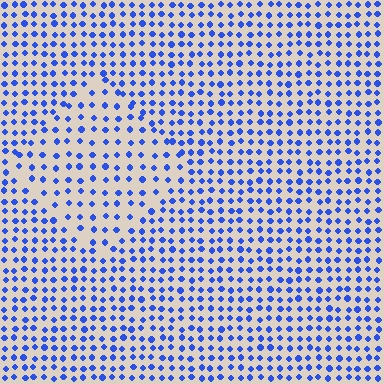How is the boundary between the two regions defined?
The boundary is defined by a change in element density (approximately 1.6x ratio). All elements are the same color, size, and shape.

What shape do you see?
I see a diamond.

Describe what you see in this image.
The image contains small blue elements arranged at two different densities. A diamond-shaped region is visible where the elements are less densely packed than the surrounding area.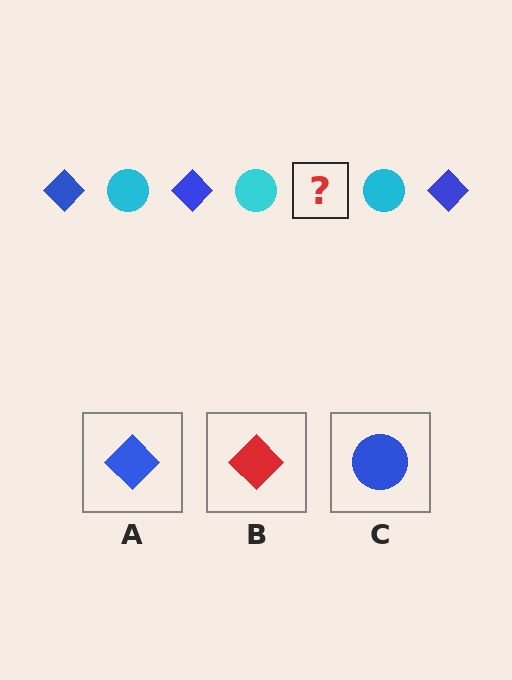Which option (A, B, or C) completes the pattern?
A.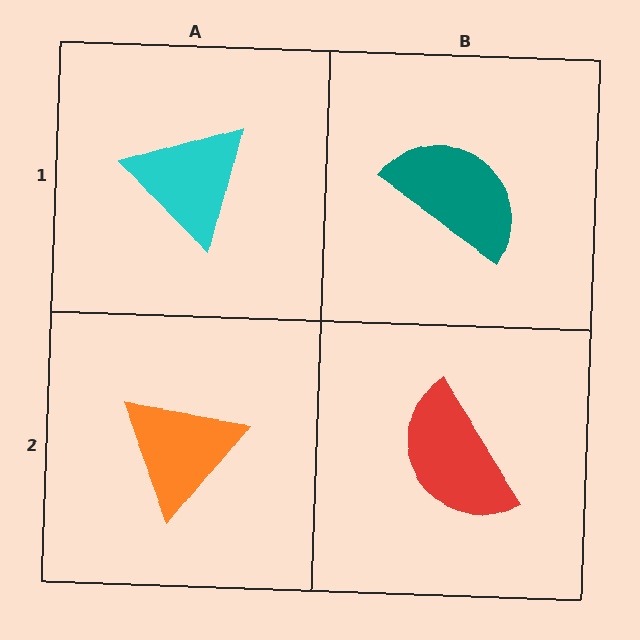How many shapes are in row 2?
2 shapes.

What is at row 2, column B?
A red semicircle.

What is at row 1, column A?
A cyan triangle.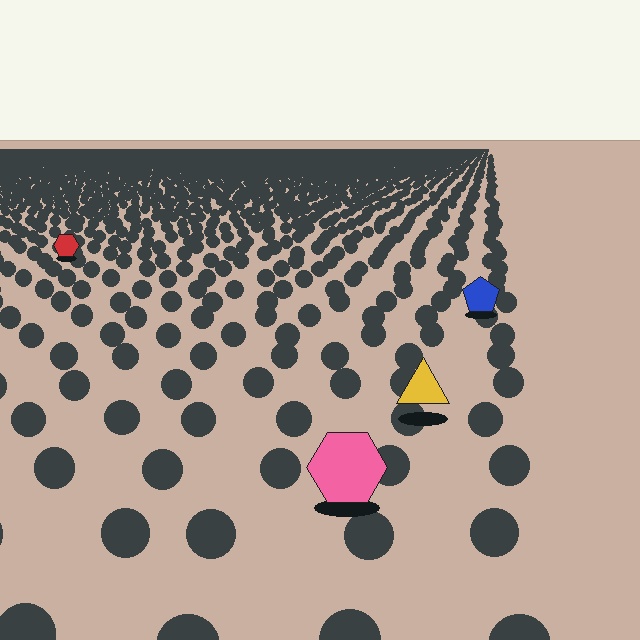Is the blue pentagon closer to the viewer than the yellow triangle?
No. The yellow triangle is closer — you can tell from the texture gradient: the ground texture is coarser near it.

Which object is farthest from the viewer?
The red hexagon is farthest from the viewer. It appears smaller and the ground texture around it is denser.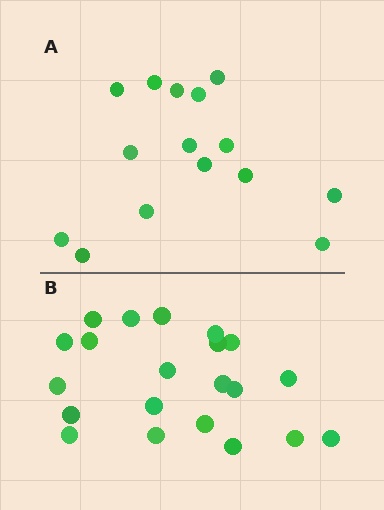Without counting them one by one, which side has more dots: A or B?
Region B (the bottom region) has more dots.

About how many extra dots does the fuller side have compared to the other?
Region B has about 6 more dots than region A.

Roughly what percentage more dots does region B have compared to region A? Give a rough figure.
About 40% more.